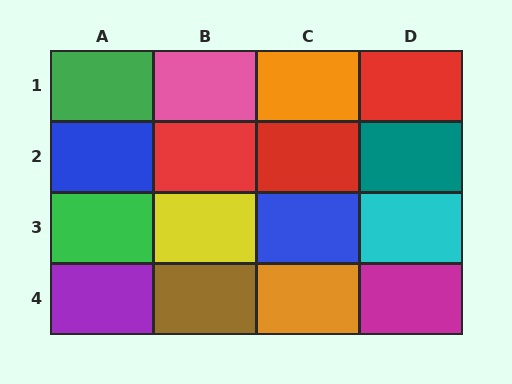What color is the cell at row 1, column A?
Green.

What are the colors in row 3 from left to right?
Green, yellow, blue, cyan.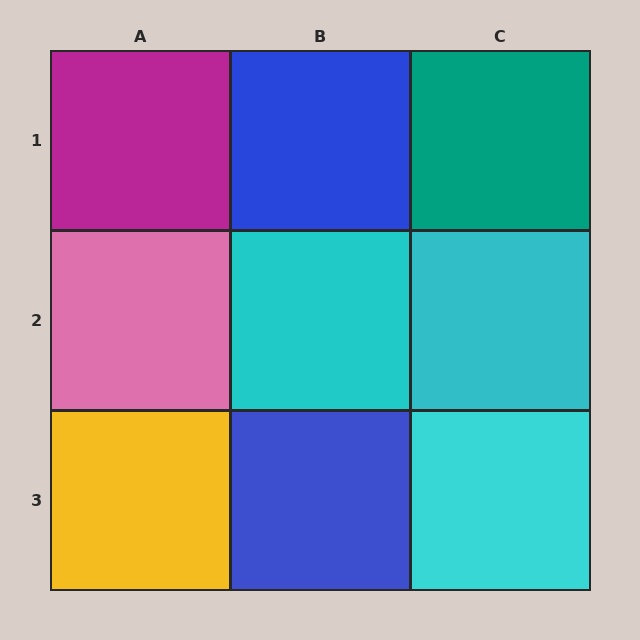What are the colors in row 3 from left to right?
Yellow, blue, cyan.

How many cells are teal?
1 cell is teal.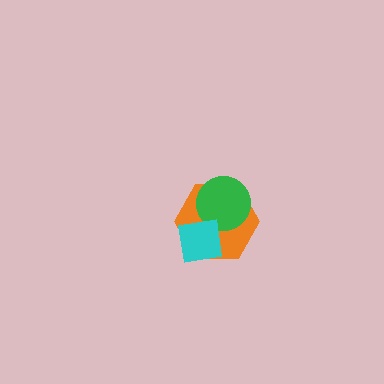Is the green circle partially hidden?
Yes, it is partially covered by another shape.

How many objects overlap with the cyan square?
2 objects overlap with the cyan square.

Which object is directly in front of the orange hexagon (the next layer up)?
The green circle is directly in front of the orange hexagon.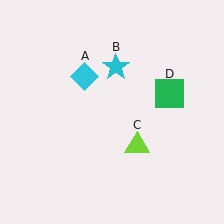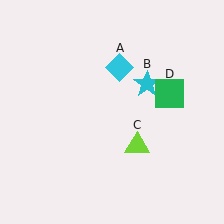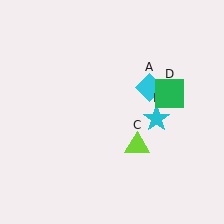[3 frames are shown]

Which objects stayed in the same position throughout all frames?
Lime triangle (object C) and green square (object D) remained stationary.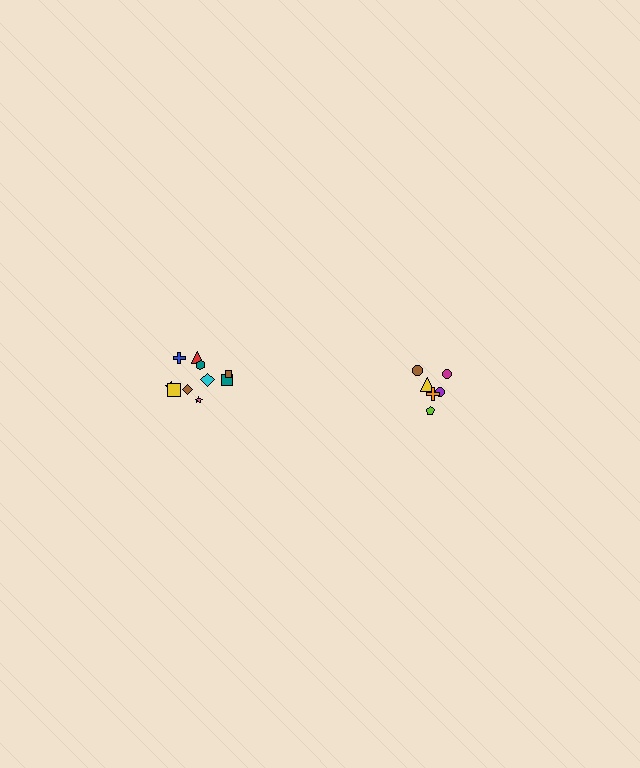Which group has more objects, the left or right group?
The left group.